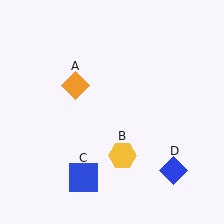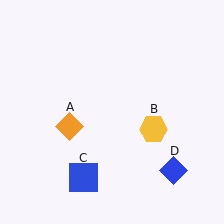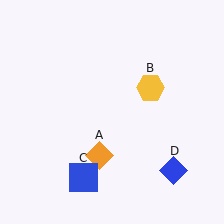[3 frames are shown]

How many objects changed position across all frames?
2 objects changed position: orange diamond (object A), yellow hexagon (object B).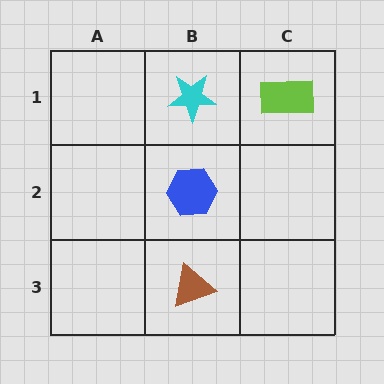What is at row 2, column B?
A blue hexagon.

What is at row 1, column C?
A lime rectangle.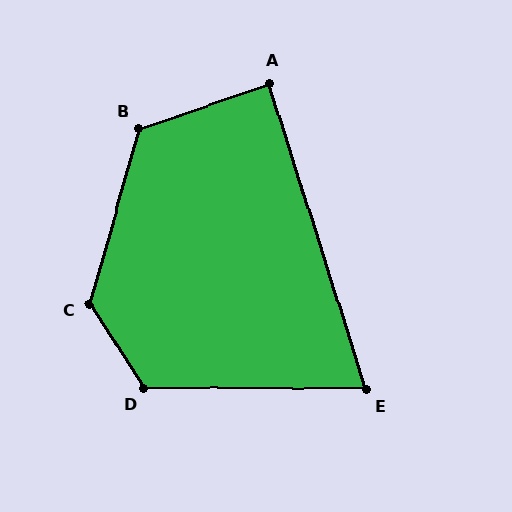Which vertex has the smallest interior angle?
E, at approximately 72 degrees.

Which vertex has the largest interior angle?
C, at approximately 131 degrees.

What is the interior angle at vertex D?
Approximately 123 degrees (obtuse).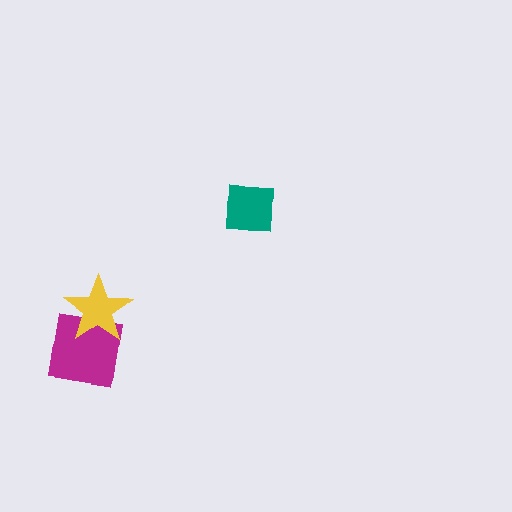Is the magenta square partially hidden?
Yes, it is partially covered by another shape.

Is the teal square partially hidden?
No, no other shape covers it.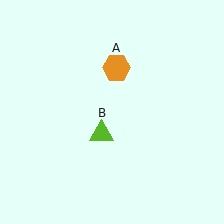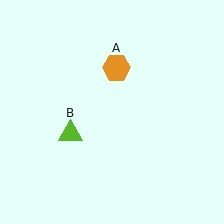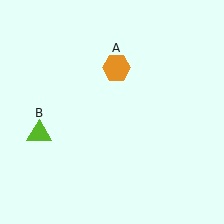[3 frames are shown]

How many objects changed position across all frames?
1 object changed position: lime triangle (object B).